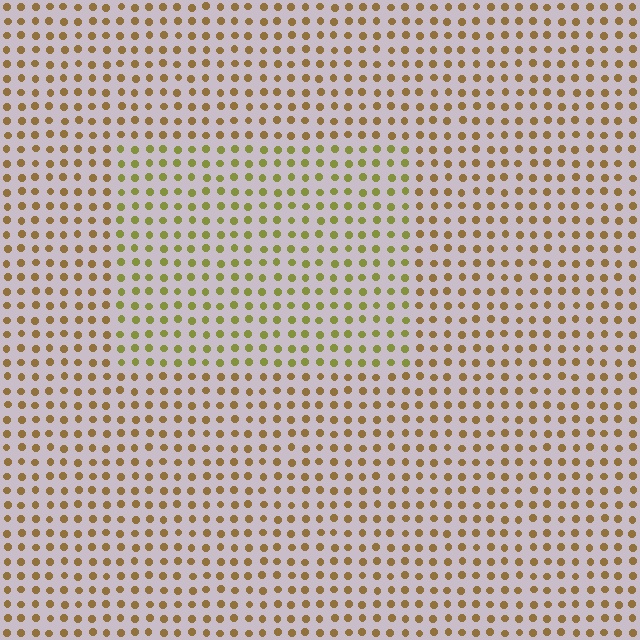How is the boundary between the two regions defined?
The boundary is defined purely by a slight shift in hue (about 33 degrees). Spacing, size, and orientation are identical on both sides.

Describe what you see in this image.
The image is filled with small brown elements in a uniform arrangement. A rectangle-shaped region is visible where the elements are tinted to a slightly different hue, forming a subtle color boundary.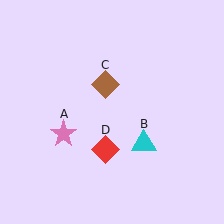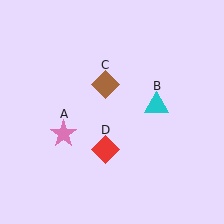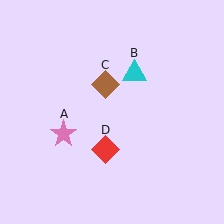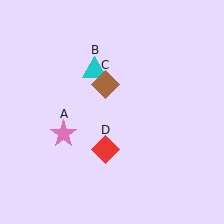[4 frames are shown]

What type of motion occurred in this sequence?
The cyan triangle (object B) rotated counterclockwise around the center of the scene.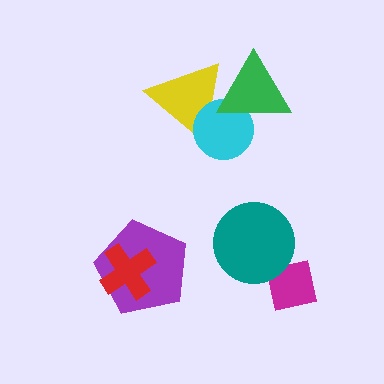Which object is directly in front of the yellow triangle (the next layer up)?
The cyan circle is directly in front of the yellow triangle.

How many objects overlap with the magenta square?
1 object overlaps with the magenta square.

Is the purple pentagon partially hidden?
Yes, it is partially covered by another shape.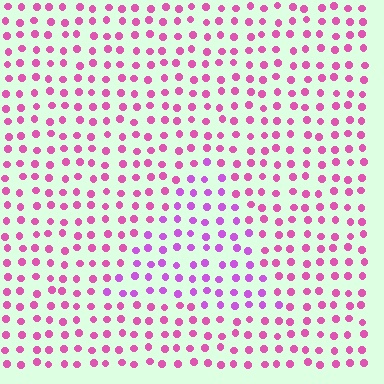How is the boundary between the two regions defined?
The boundary is defined purely by a slight shift in hue (about 29 degrees). Spacing, size, and orientation are identical on both sides.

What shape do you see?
I see a triangle.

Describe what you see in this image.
The image is filled with small pink elements in a uniform arrangement. A triangle-shaped region is visible where the elements are tinted to a slightly different hue, forming a subtle color boundary.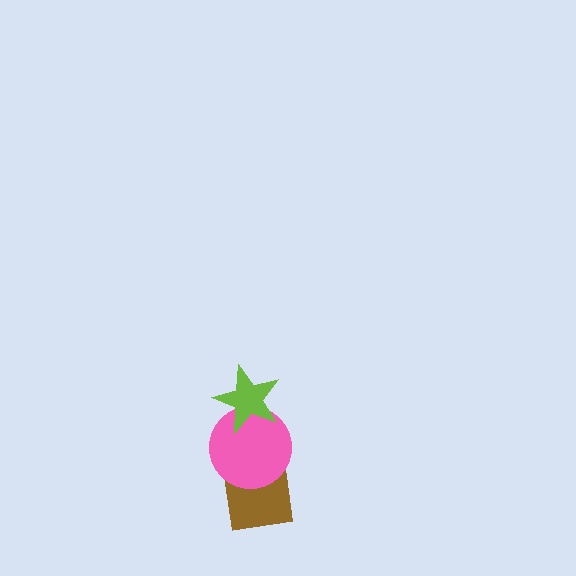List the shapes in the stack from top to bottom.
From top to bottom: the lime star, the pink circle, the brown square.